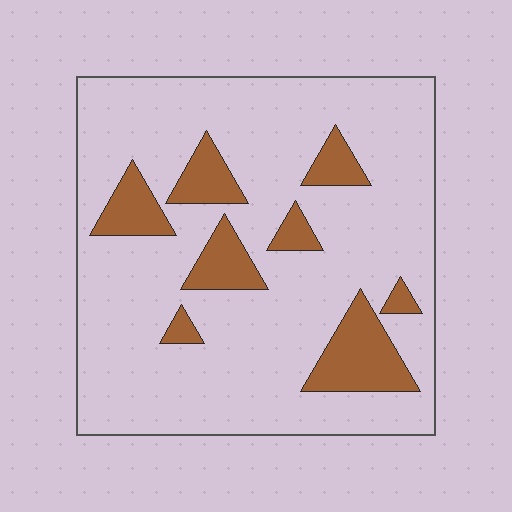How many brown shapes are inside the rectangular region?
8.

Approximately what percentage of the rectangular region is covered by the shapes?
Approximately 15%.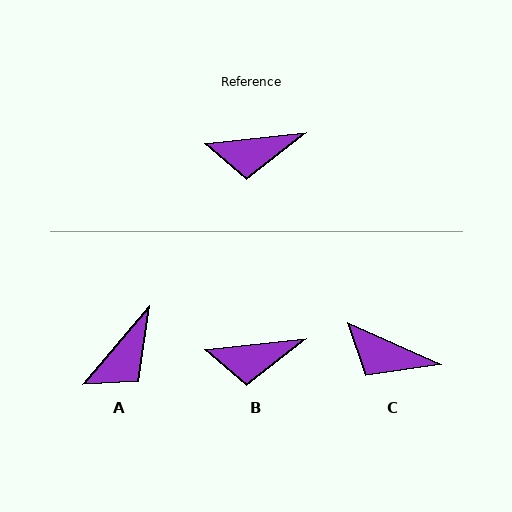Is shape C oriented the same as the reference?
No, it is off by about 30 degrees.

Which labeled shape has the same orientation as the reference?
B.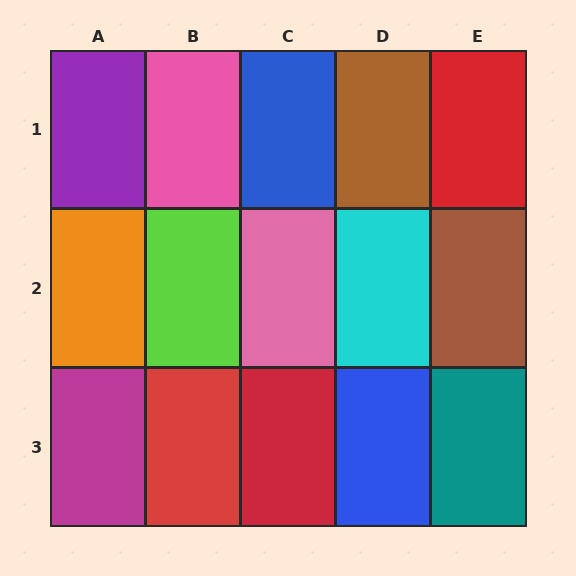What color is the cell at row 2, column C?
Pink.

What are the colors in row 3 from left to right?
Magenta, red, red, blue, teal.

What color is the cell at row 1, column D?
Brown.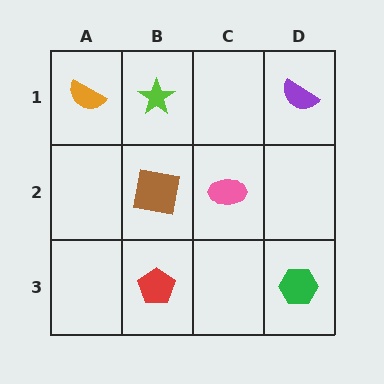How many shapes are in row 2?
2 shapes.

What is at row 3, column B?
A red pentagon.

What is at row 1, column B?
A lime star.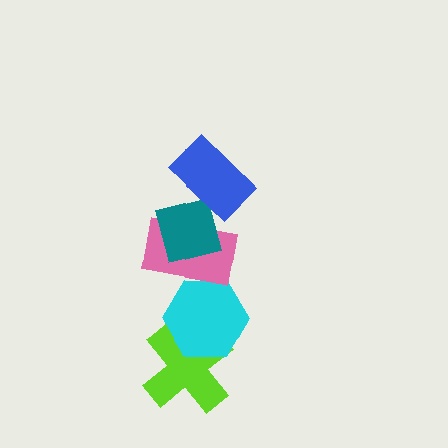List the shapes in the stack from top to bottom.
From top to bottom: the blue rectangle, the teal square, the pink rectangle, the cyan hexagon, the lime cross.